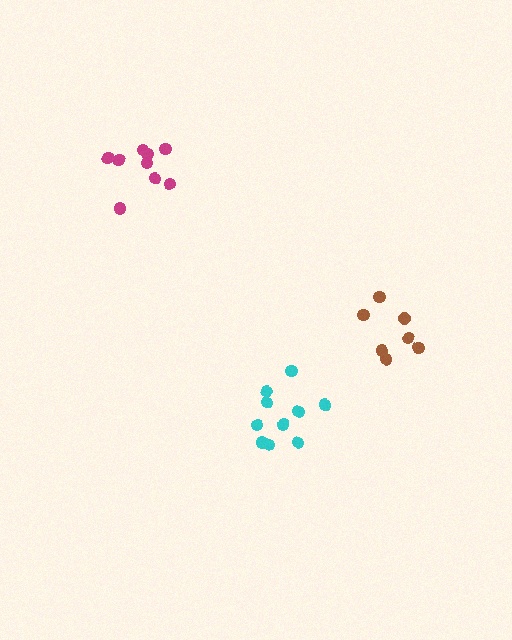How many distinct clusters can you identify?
There are 3 distinct clusters.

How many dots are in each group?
Group 1: 10 dots, Group 2: 7 dots, Group 3: 9 dots (26 total).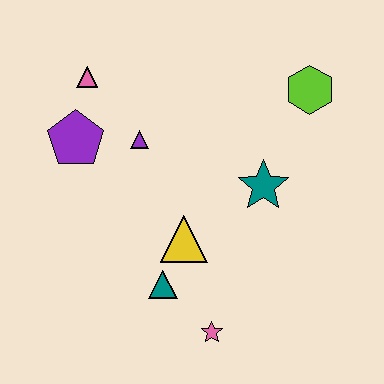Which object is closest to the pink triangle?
The purple pentagon is closest to the pink triangle.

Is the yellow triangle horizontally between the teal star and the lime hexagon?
No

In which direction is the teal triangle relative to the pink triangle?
The teal triangle is below the pink triangle.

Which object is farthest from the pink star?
The pink triangle is farthest from the pink star.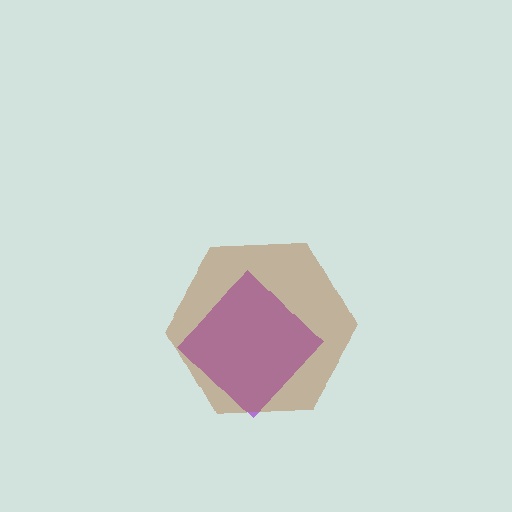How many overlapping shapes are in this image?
There are 2 overlapping shapes in the image.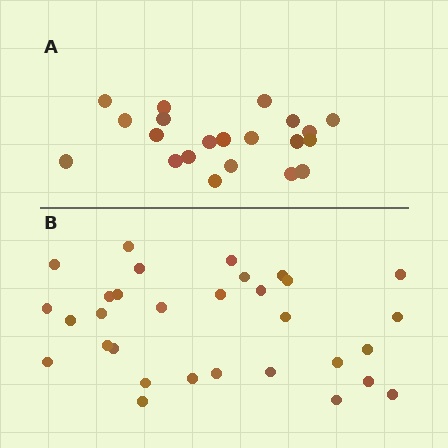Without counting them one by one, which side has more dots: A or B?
Region B (the bottom region) has more dots.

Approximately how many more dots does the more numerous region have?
Region B has roughly 10 or so more dots than region A.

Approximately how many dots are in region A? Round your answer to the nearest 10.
About 20 dots. (The exact count is 21, which rounds to 20.)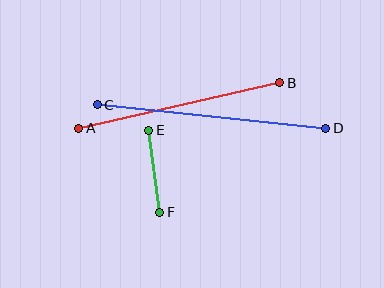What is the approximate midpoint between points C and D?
The midpoint is at approximately (212, 116) pixels.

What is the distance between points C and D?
The distance is approximately 230 pixels.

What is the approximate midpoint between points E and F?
The midpoint is at approximately (154, 171) pixels.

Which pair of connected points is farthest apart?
Points C and D are farthest apart.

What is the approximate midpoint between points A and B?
The midpoint is at approximately (179, 106) pixels.